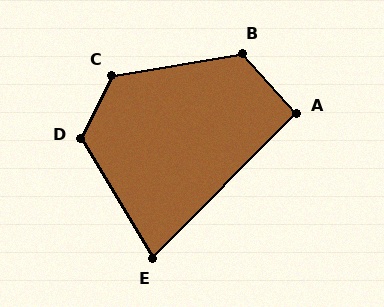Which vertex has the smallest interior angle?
E, at approximately 76 degrees.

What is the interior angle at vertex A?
Approximately 93 degrees (approximately right).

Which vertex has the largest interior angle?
C, at approximately 126 degrees.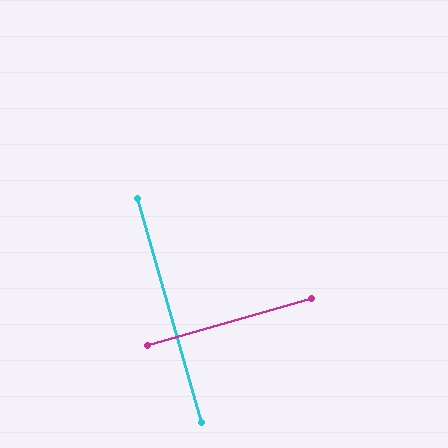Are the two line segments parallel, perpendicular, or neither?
Perpendicular — they meet at approximately 90°.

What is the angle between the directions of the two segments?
Approximately 90 degrees.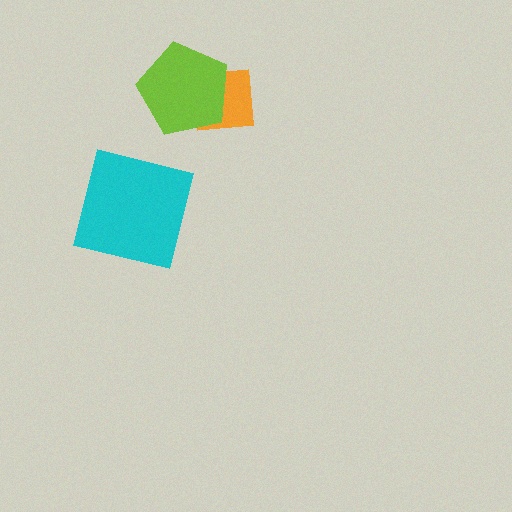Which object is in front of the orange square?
The lime pentagon is in front of the orange square.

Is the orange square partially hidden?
Yes, it is partially covered by another shape.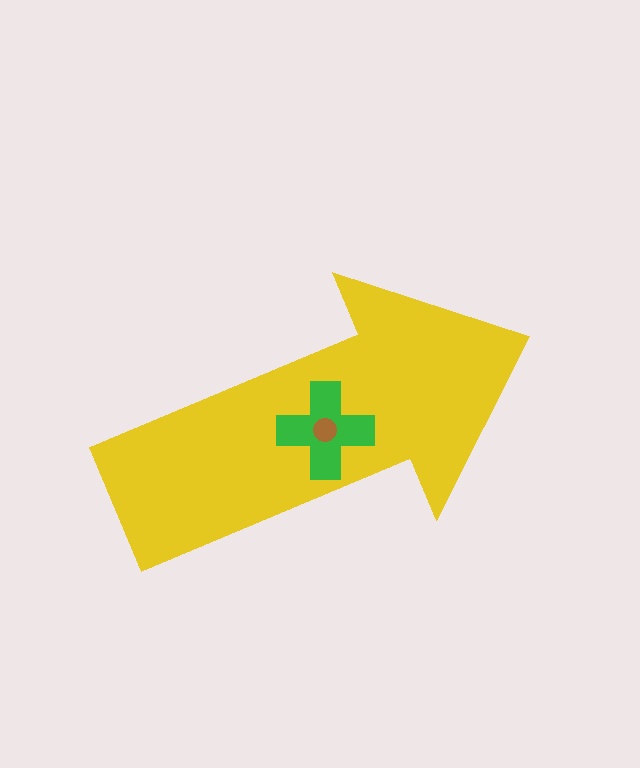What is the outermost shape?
The yellow arrow.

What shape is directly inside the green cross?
The brown circle.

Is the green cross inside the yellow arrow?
Yes.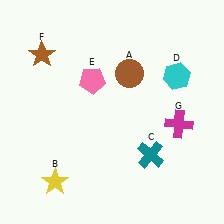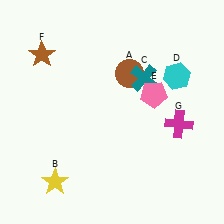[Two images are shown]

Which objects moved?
The objects that moved are: the teal cross (C), the pink pentagon (E).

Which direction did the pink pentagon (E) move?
The pink pentagon (E) moved right.